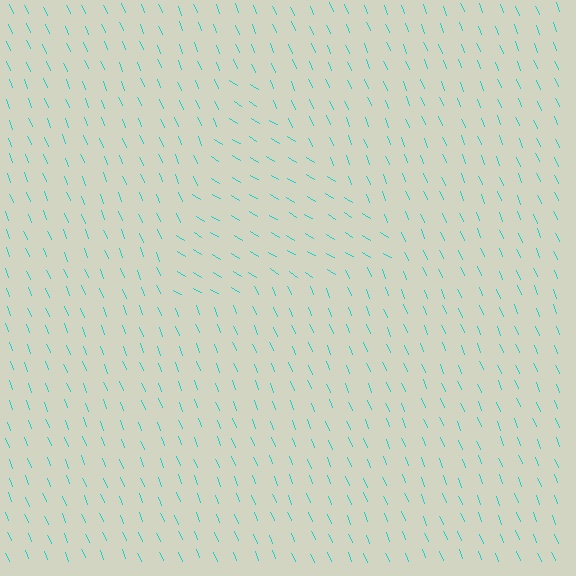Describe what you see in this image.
The image is filled with small cyan line segments. A triangle region in the image has lines oriented differently from the surrounding lines, creating a visible texture boundary.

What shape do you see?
I see a triangle.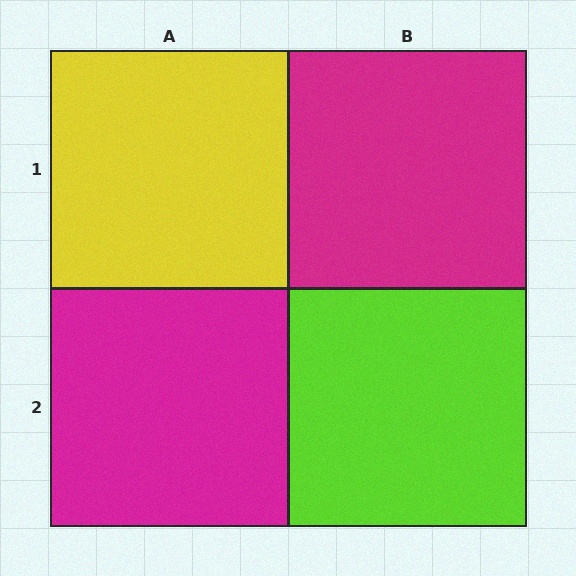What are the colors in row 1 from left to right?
Yellow, magenta.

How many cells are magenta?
2 cells are magenta.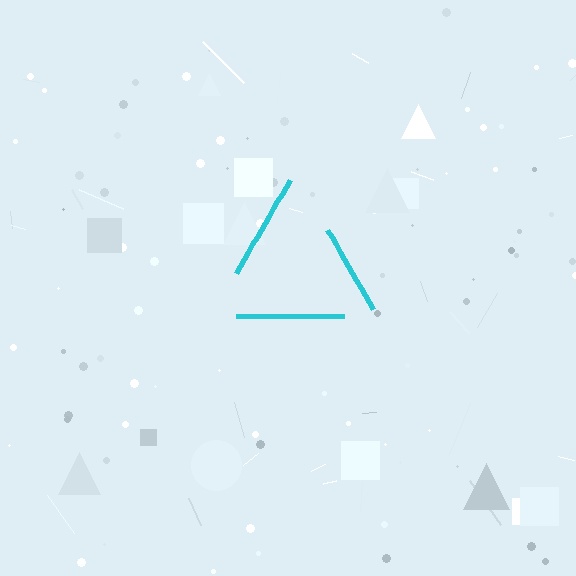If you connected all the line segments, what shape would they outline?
They would outline a triangle.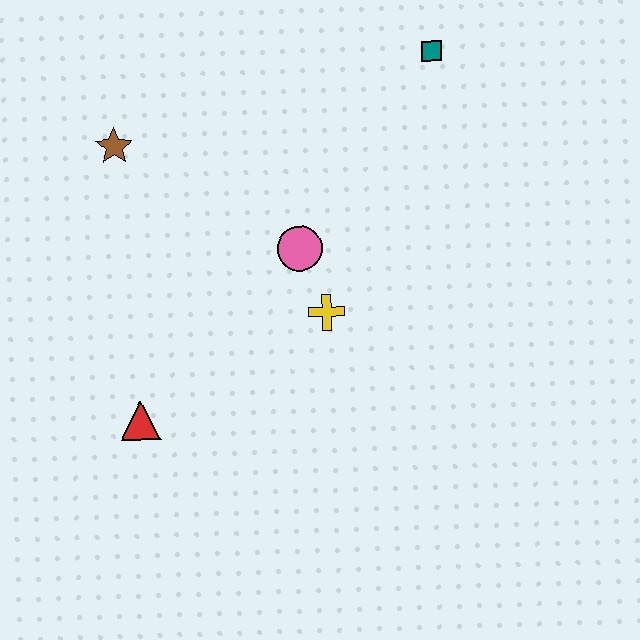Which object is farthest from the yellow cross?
The teal square is farthest from the yellow cross.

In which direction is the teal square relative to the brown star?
The teal square is to the right of the brown star.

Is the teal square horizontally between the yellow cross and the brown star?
No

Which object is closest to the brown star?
The pink circle is closest to the brown star.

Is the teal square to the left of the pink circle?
No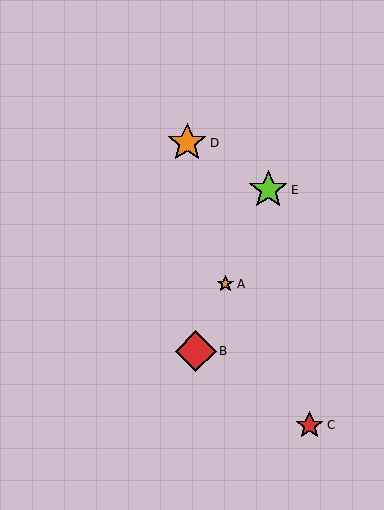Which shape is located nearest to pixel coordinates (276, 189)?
The lime star (labeled E) at (268, 190) is nearest to that location.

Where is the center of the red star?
The center of the red star is at (310, 425).